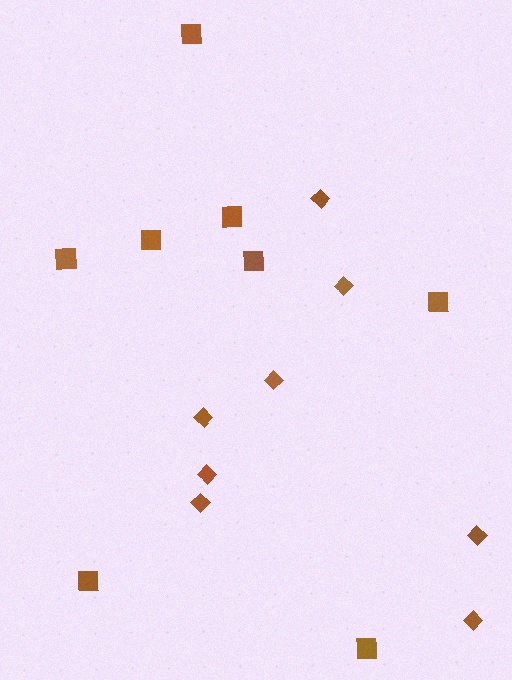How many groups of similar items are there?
There are 2 groups: one group of squares (8) and one group of diamonds (8).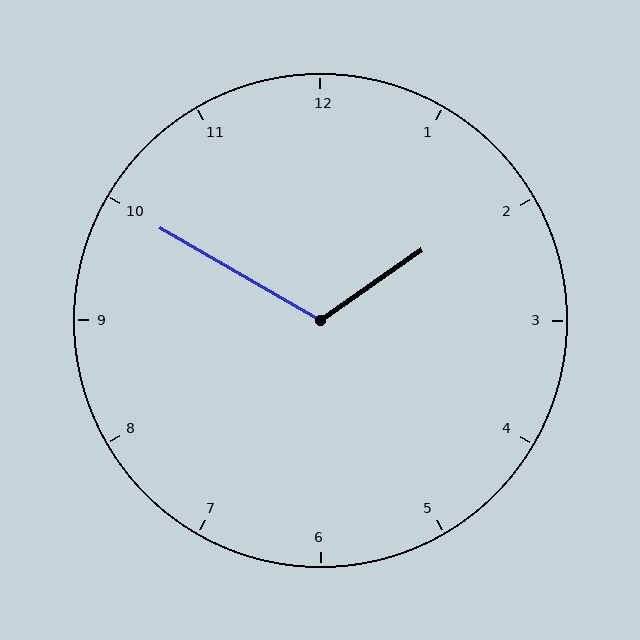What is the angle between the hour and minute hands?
Approximately 115 degrees.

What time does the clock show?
1:50.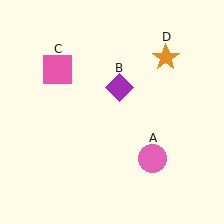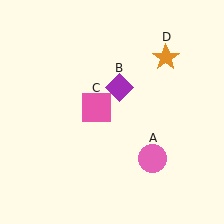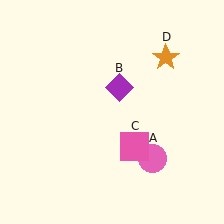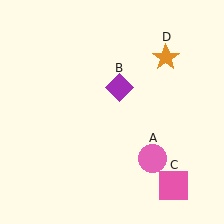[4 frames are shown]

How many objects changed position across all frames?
1 object changed position: pink square (object C).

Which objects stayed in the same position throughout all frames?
Pink circle (object A) and purple diamond (object B) and orange star (object D) remained stationary.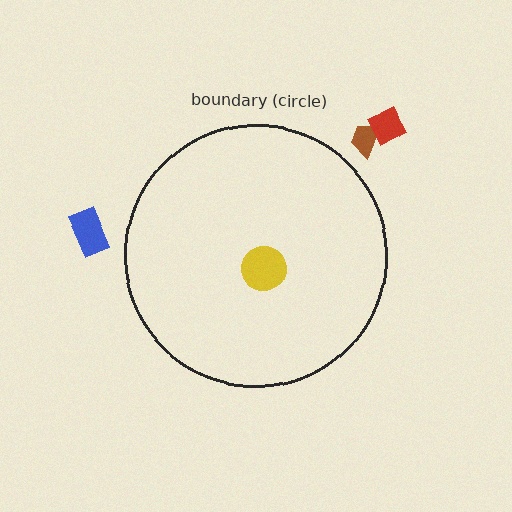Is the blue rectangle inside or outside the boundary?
Outside.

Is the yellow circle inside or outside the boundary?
Inside.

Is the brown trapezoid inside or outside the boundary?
Outside.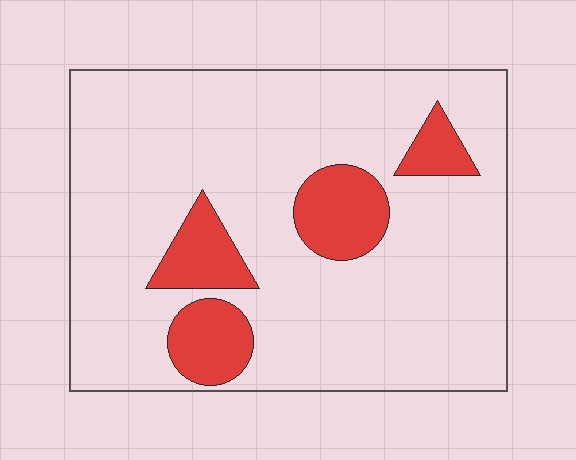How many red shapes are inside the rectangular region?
4.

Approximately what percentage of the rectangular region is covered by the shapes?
Approximately 15%.